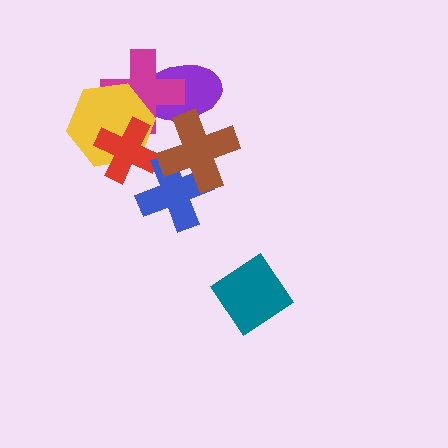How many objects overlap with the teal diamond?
0 objects overlap with the teal diamond.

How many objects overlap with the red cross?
3 objects overlap with the red cross.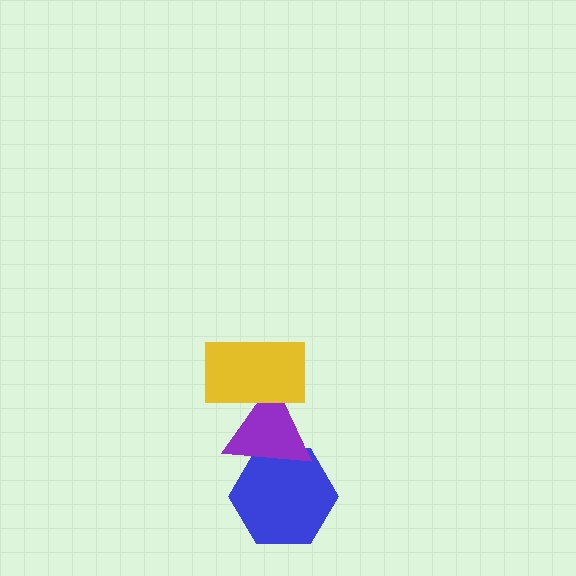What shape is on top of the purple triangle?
The yellow rectangle is on top of the purple triangle.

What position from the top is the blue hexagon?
The blue hexagon is 3rd from the top.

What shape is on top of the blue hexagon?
The purple triangle is on top of the blue hexagon.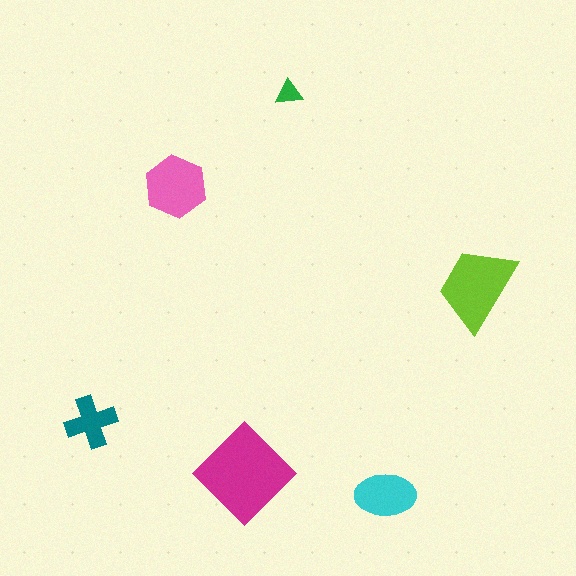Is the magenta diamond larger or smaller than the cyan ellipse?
Larger.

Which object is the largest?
The magenta diamond.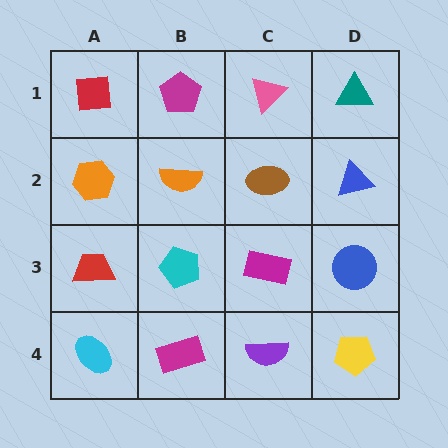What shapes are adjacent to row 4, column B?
A cyan pentagon (row 3, column B), a cyan ellipse (row 4, column A), a purple semicircle (row 4, column C).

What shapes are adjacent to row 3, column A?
An orange hexagon (row 2, column A), a cyan ellipse (row 4, column A), a cyan pentagon (row 3, column B).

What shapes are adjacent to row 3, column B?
An orange semicircle (row 2, column B), a magenta rectangle (row 4, column B), a red trapezoid (row 3, column A), a magenta rectangle (row 3, column C).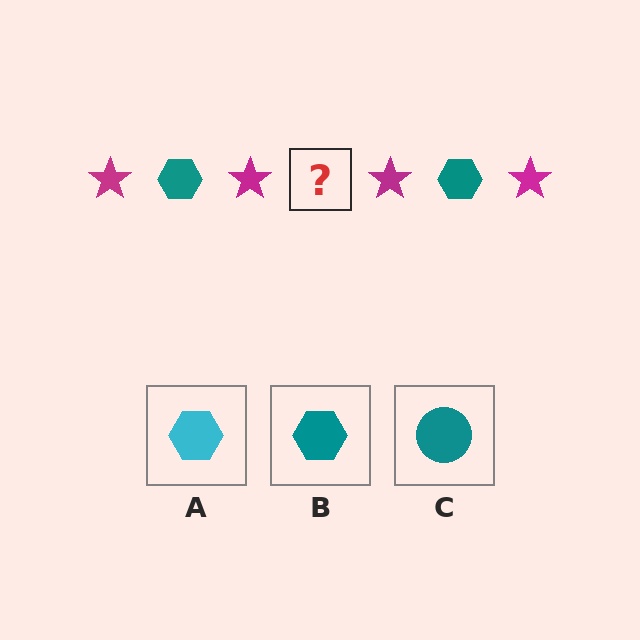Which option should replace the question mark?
Option B.